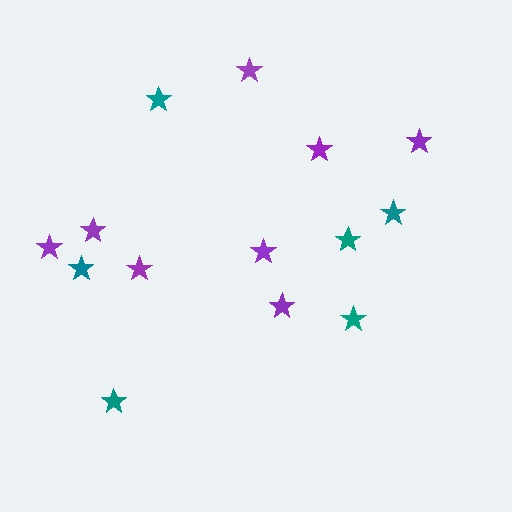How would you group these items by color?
There are 2 groups: one group of purple stars (8) and one group of teal stars (6).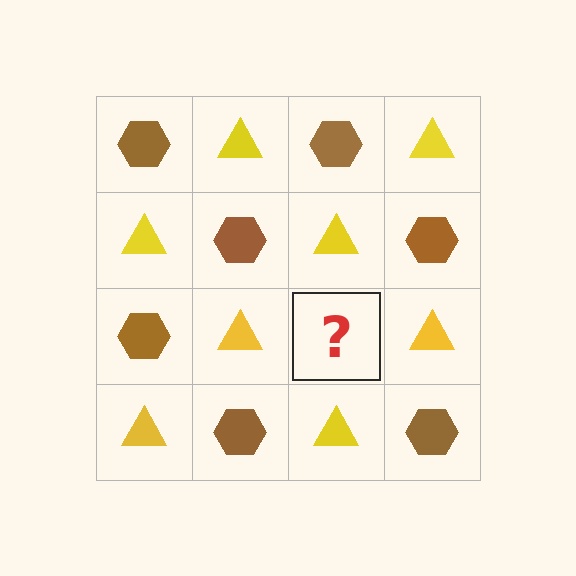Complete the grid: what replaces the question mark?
The question mark should be replaced with a brown hexagon.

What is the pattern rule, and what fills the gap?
The rule is that it alternates brown hexagon and yellow triangle in a checkerboard pattern. The gap should be filled with a brown hexagon.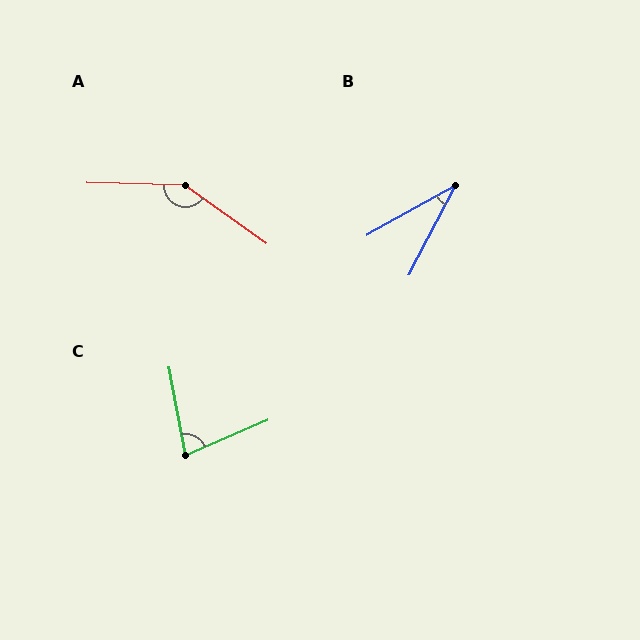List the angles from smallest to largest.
B (33°), C (77°), A (146°).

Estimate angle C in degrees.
Approximately 77 degrees.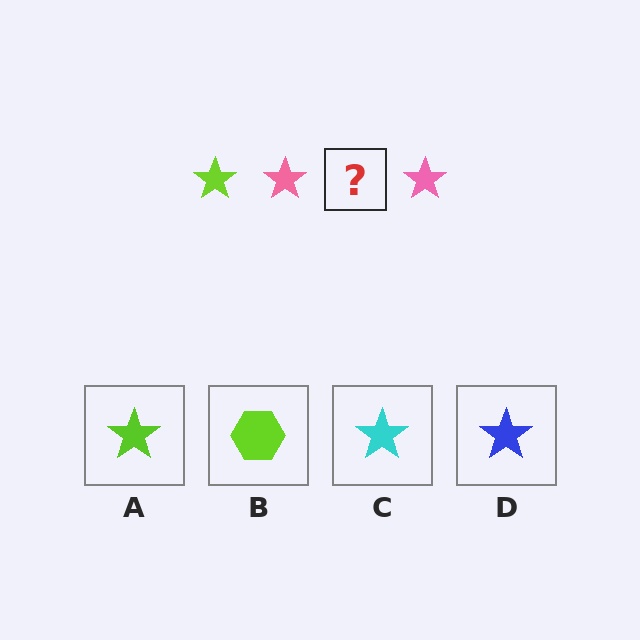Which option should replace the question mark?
Option A.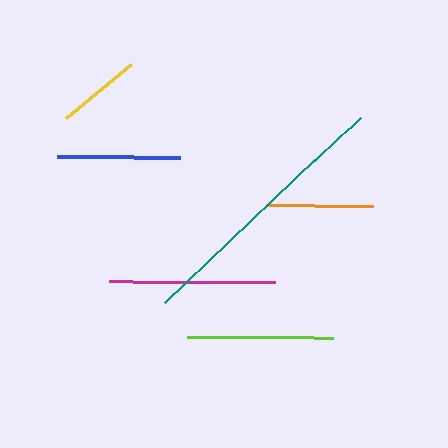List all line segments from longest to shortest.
From longest to shortest: teal, magenta, lime, blue, orange, yellow.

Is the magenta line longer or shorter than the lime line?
The magenta line is longer than the lime line.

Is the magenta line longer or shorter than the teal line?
The teal line is longer than the magenta line.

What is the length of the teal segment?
The teal segment is approximately 269 pixels long.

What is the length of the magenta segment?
The magenta segment is approximately 166 pixels long.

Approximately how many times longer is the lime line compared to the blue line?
The lime line is approximately 1.2 times the length of the blue line.